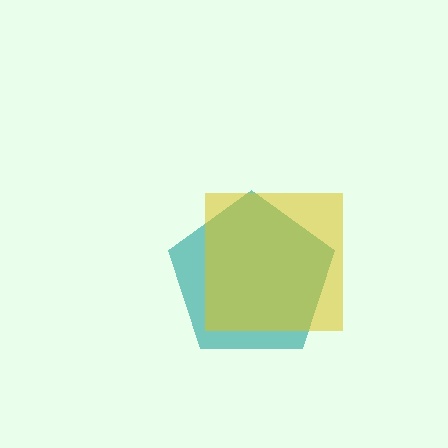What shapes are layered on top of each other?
The layered shapes are: a teal pentagon, a yellow square.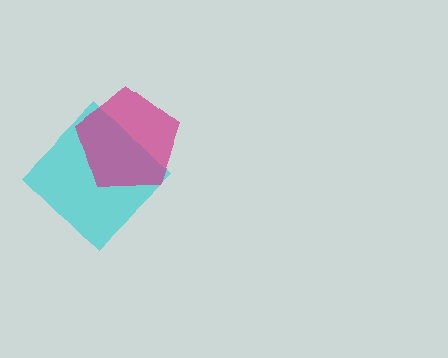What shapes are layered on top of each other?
The layered shapes are: a cyan diamond, a magenta pentagon.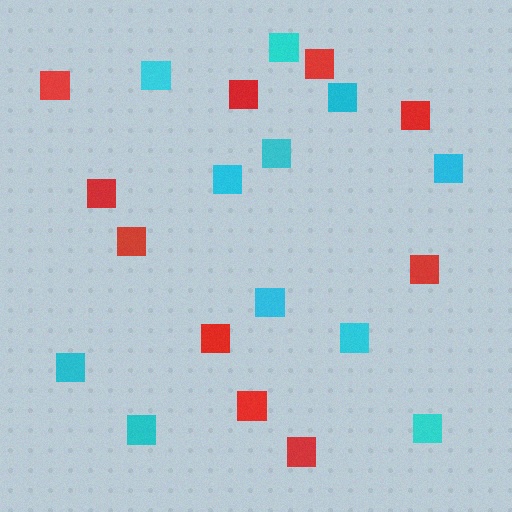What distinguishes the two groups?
There are 2 groups: one group of red squares (10) and one group of cyan squares (11).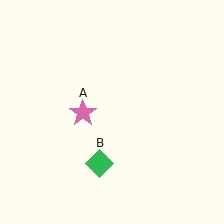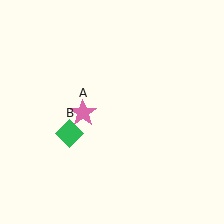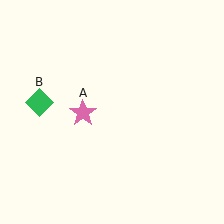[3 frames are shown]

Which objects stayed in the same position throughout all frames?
Pink star (object A) remained stationary.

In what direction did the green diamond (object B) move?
The green diamond (object B) moved up and to the left.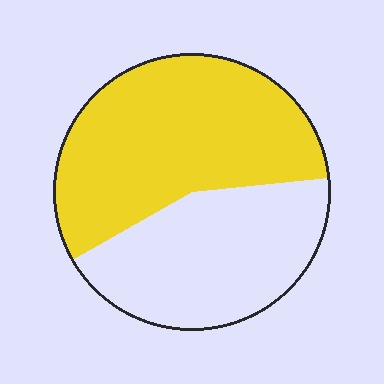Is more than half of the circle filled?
Yes.